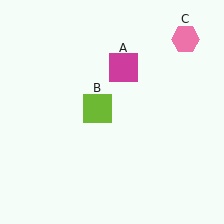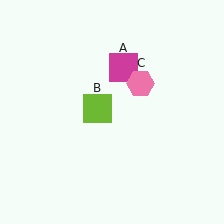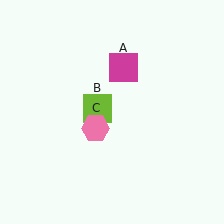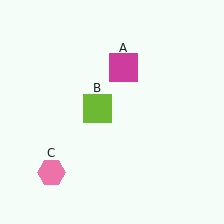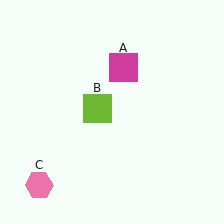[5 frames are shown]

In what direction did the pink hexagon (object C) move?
The pink hexagon (object C) moved down and to the left.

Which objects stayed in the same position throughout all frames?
Magenta square (object A) and lime square (object B) remained stationary.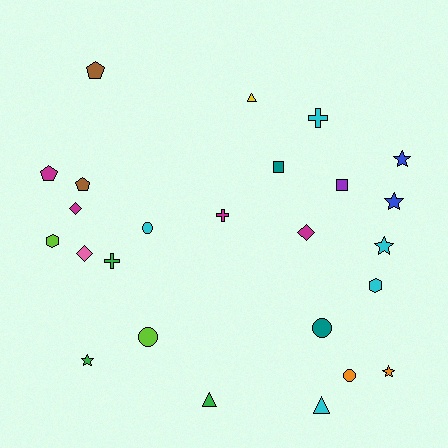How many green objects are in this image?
There are 3 green objects.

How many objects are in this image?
There are 25 objects.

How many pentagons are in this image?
There are 3 pentagons.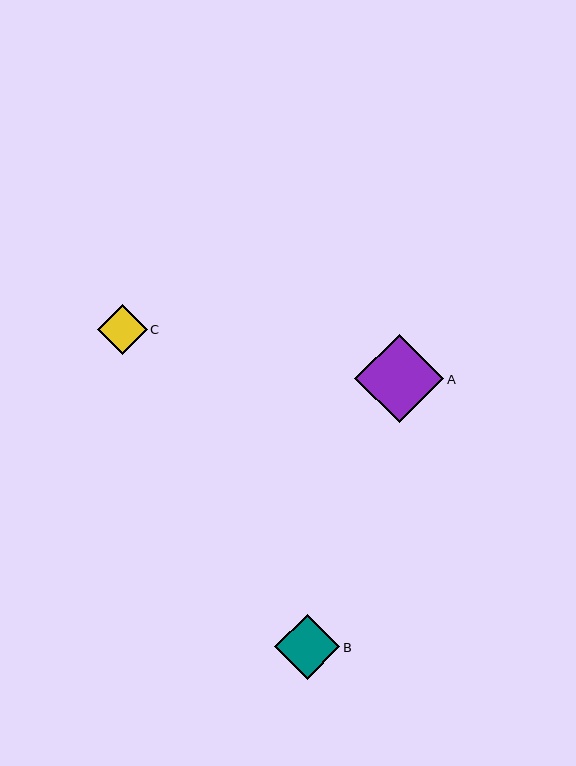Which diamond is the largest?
Diamond A is the largest with a size of approximately 89 pixels.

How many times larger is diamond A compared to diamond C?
Diamond A is approximately 1.8 times the size of diamond C.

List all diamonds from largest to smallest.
From largest to smallest: A, B, C.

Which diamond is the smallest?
Diamond C is the smallest with a size of approximately 50 pixels.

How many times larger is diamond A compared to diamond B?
Diamond A is approximately 1.4 times the size of diamond B.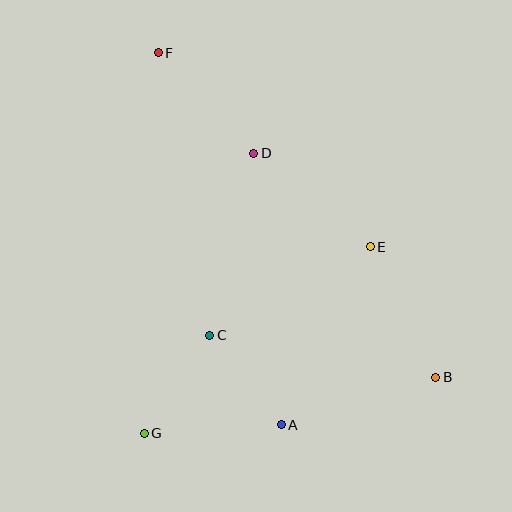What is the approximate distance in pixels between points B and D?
The distance between B and D is approximately 289 pixels.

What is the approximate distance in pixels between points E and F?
The distance between E and F is approximately 287 pixels.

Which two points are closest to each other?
Points A and C are closest to each other.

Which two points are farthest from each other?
Points B and F are farthest from each other.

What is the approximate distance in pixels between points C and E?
The distance between C and E is approximately 183 pixels.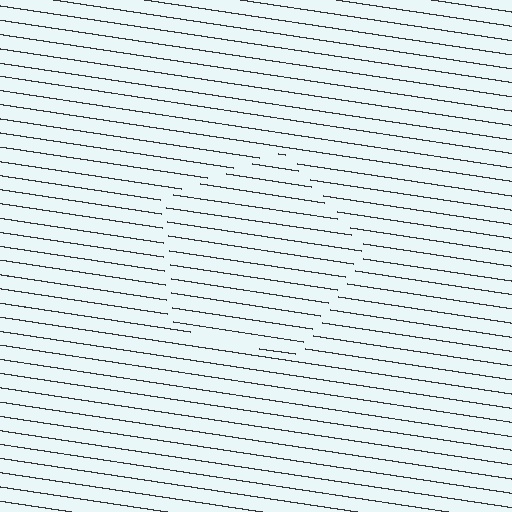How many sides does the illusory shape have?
5 sides — the line-ends trace a pentagon.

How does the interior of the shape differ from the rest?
The interior of the shape contains the same grating, shifted by half a period — the contour is defined by the phase discontinuity where line-ends from the inner and outer gratings abut.